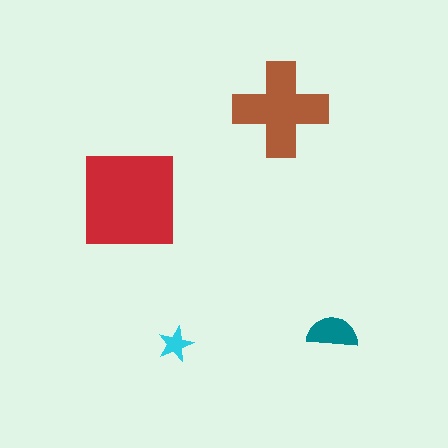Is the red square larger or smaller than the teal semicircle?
Larger.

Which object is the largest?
The red square.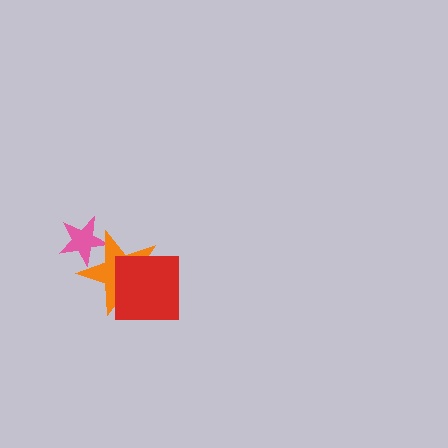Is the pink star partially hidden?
Yes, it is partially covered by another shape.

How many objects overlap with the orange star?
2 objects overlap with the orange star.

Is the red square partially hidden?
No, no other shape covers it.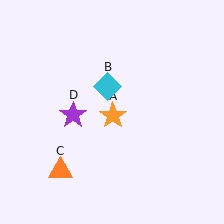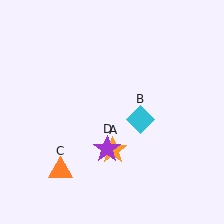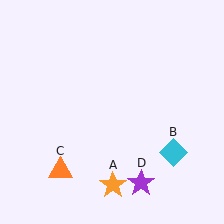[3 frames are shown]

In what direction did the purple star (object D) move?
The purple star (object D) moved down and to the right.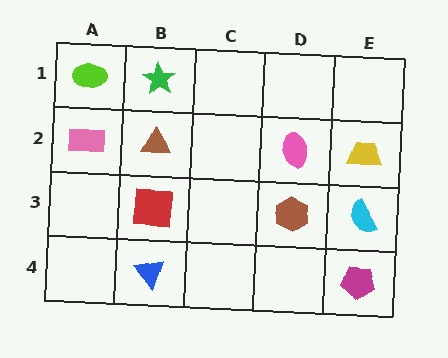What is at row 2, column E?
A yellow trapezoid.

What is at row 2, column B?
A brown triangle.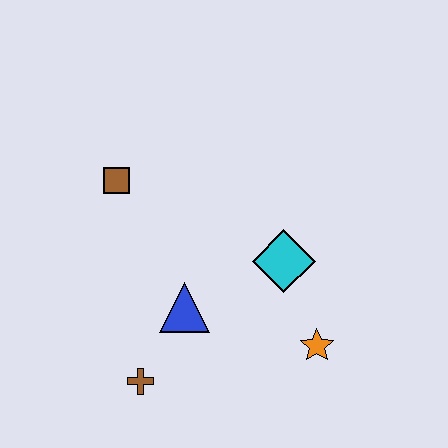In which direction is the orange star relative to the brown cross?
The orange star is to the right of the brown cross.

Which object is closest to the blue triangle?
The brown cross is closest to the blue triangle.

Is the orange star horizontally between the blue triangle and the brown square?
No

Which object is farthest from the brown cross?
The brown square is farthest from the brown cross.